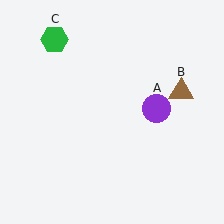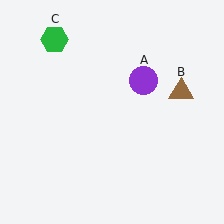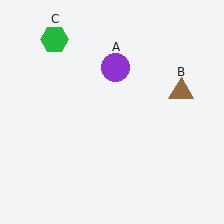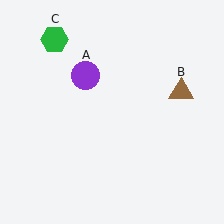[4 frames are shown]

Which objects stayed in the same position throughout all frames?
Brown triangle (object B) and green hexagon (object C) remained stationary.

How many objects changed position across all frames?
1 object changed position: purple circle (object A).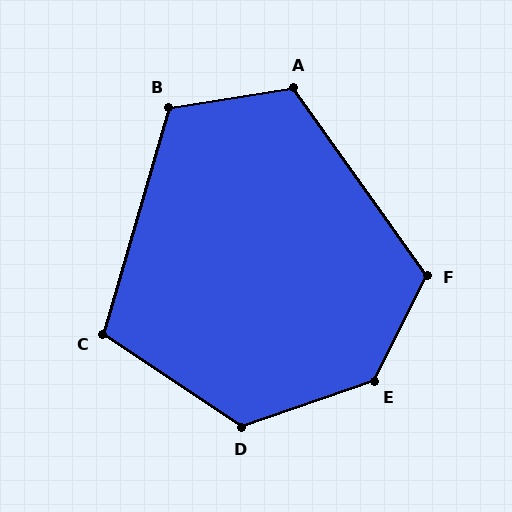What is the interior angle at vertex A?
Approximately 117 degrees (obtuse).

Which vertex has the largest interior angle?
E, at approximately 136 degrees.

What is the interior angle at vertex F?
Approximately 118 degrees (obtuse).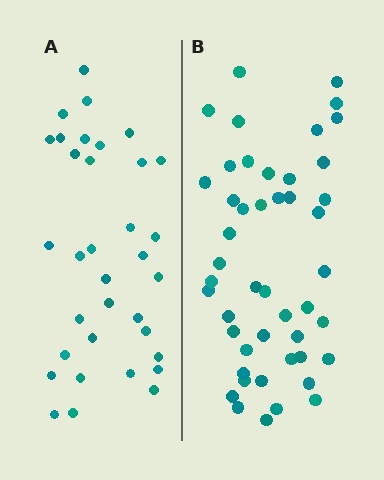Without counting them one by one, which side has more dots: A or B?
Region B (the right region) has more dots.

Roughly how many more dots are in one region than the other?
Region B has approximately 15 more dots than region A.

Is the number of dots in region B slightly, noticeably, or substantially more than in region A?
Region B has noticeably more, but not dramatically so. The ratio is roughly 1.4 to 1.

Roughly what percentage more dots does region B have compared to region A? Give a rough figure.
About 40% more.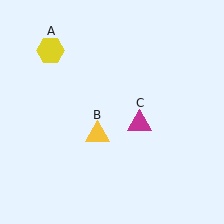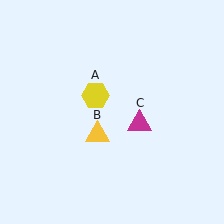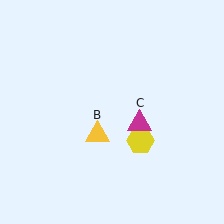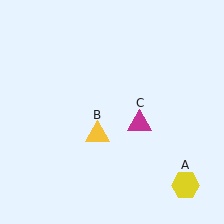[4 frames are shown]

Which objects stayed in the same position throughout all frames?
Yellow triangle (object B) and magenta triangle (object C) remained stationary.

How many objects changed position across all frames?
1 object changed position: yellow hexagon (object A).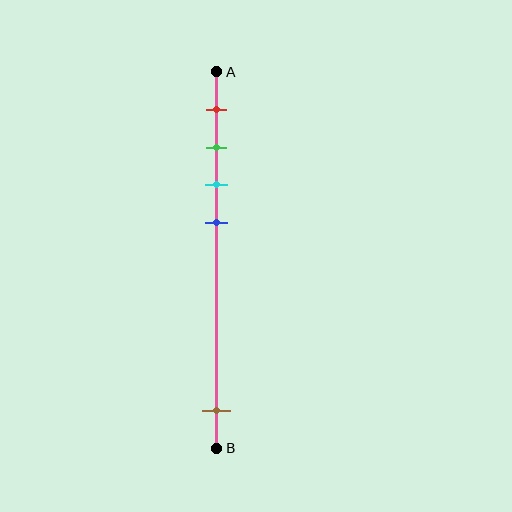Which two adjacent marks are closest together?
The green and cyan marks are the closest adjacent pair.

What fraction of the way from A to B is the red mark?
The red mark is approximately 10% (0.1) of the way from A to B.